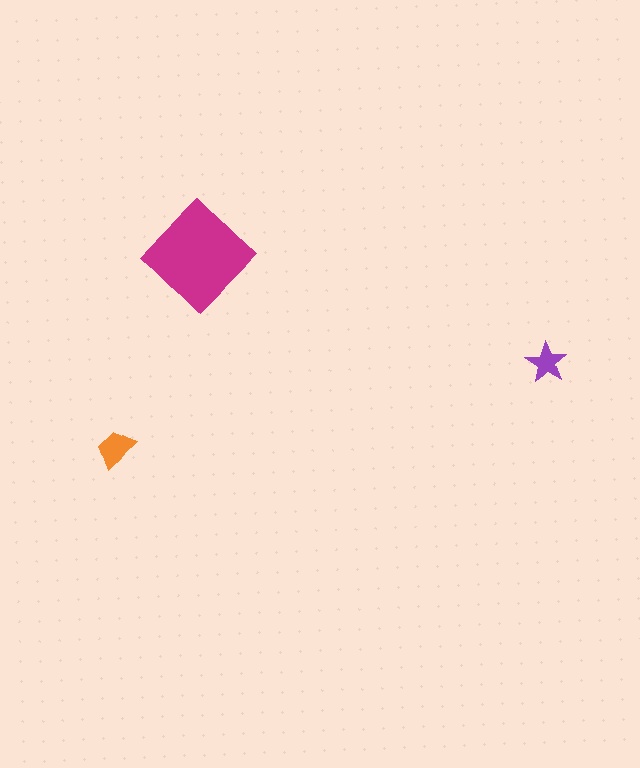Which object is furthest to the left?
The orange trapezoid is leftmost.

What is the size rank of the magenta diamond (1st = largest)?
1st.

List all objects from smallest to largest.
The purple star, the orange trapezoid, the magenta diamond.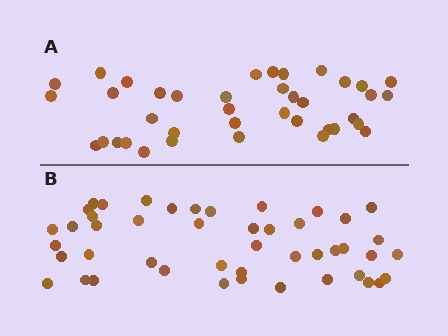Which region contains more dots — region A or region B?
Region B (the bottom region) has more dots.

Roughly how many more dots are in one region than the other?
Region B has roughly 8 or so more dots than region A.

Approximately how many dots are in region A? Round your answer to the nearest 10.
About 40 dots. (The exact count is 39, which rounds to 40.)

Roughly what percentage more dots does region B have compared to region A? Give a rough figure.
About 20% more.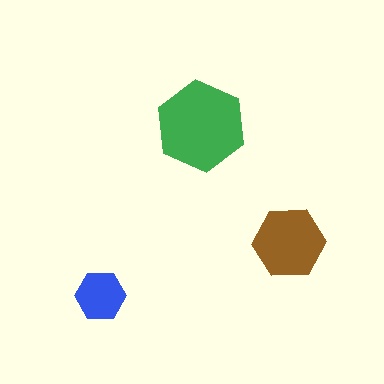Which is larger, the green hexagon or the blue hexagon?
The green one.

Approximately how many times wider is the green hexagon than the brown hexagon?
About 1.5 times wider.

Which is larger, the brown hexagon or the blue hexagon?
The brown one.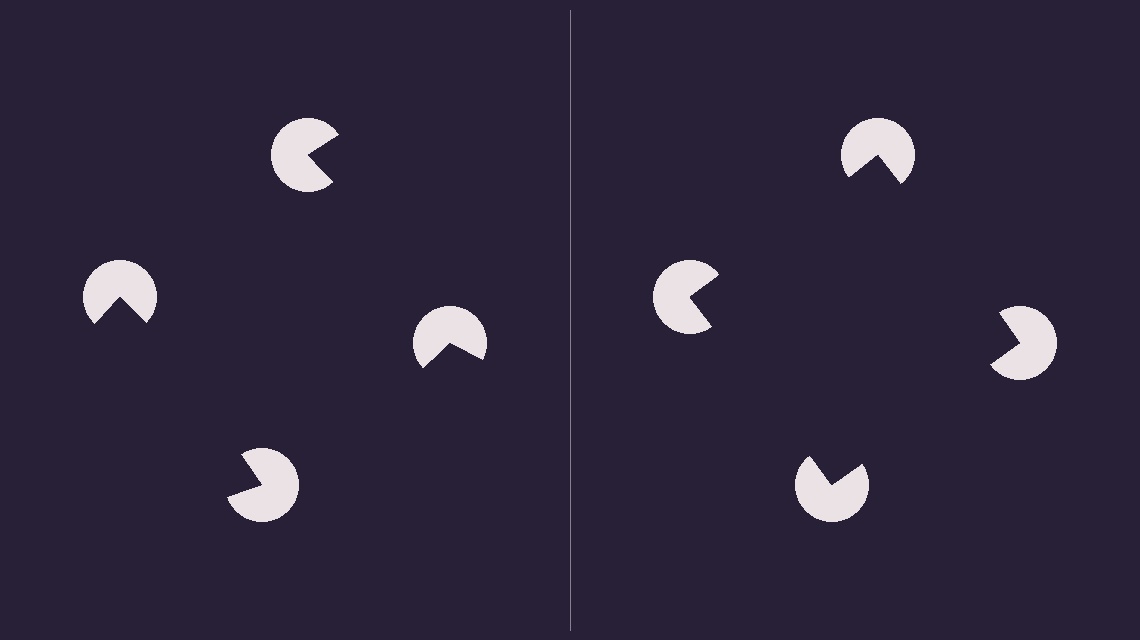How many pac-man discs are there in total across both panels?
8 — 4 on each side.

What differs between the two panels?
The pac-man discs are positioned identically on both sides; only the wedge orientations differ. On the right they align to a square; on the left they are misaligned.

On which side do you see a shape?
An illusory square appears on the right side. On the left side the wedge cuts are rotated, so no coherent shape forms.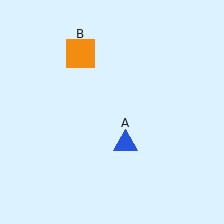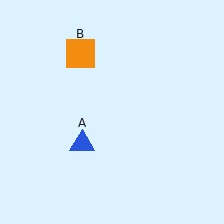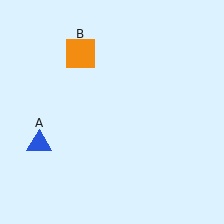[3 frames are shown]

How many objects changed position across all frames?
1 object changed position: blue triangle (object A).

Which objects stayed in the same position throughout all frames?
Orange square (object B) remained stationary.